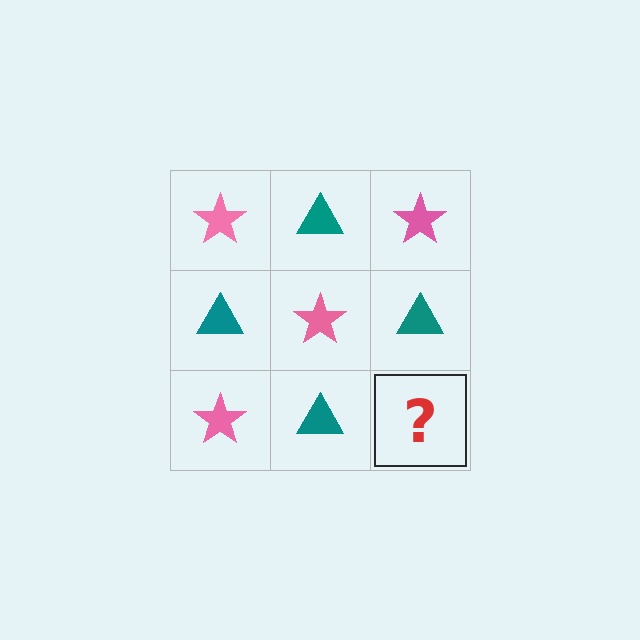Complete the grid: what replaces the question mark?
The question mark should be replaced with a pink star.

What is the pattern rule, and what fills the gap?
The rule is that it alternates pink star and teal triangle in a checkerboard pattern. The gap should be filled with a pink star.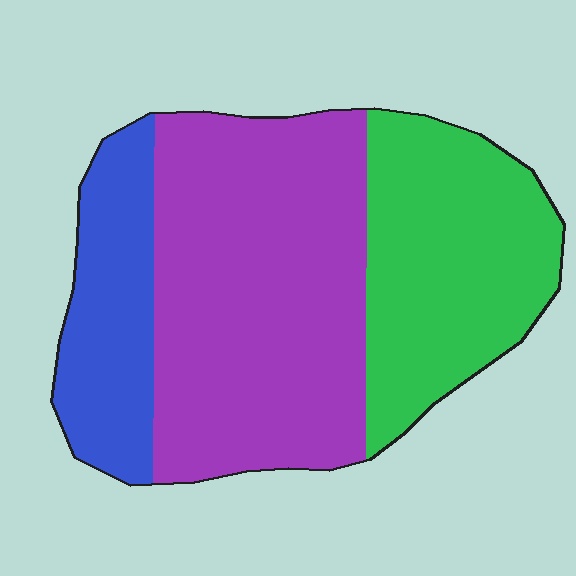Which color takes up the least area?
Blue, at roughly 20%.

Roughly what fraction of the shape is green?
Green takes up about one third (1/3) of the shape.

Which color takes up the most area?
Purple, at roughly 50%.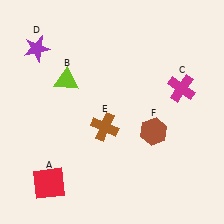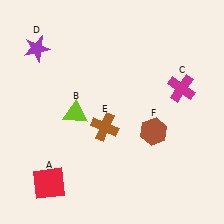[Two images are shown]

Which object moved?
The lime triangle (B) moved down.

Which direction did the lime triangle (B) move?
The lime triangle (B) moved down.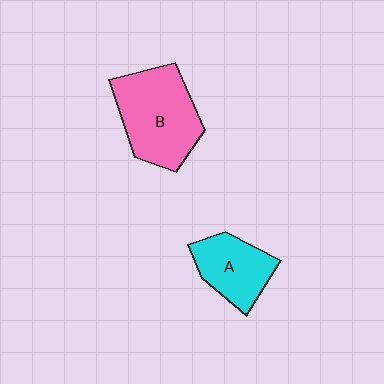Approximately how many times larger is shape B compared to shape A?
Approximately 1.5 times.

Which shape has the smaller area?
Shape A (cyan).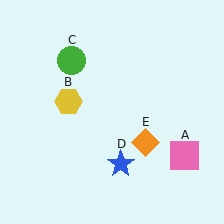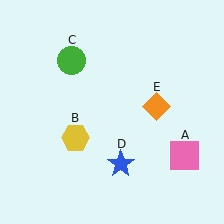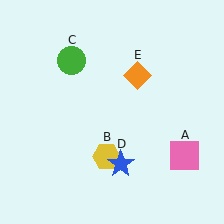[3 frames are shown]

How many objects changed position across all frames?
2 objects changed position: yellow hexagon (object B), orange diamond (object E).